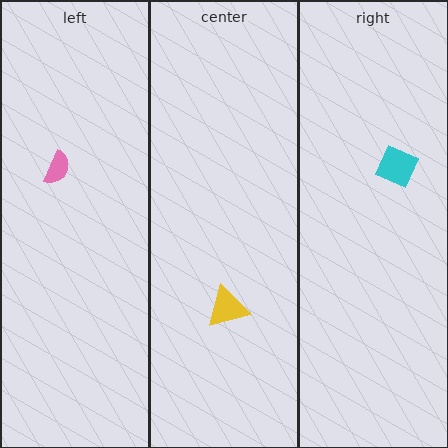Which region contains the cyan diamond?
The right region.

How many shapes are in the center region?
1.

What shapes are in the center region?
The yellow triangle.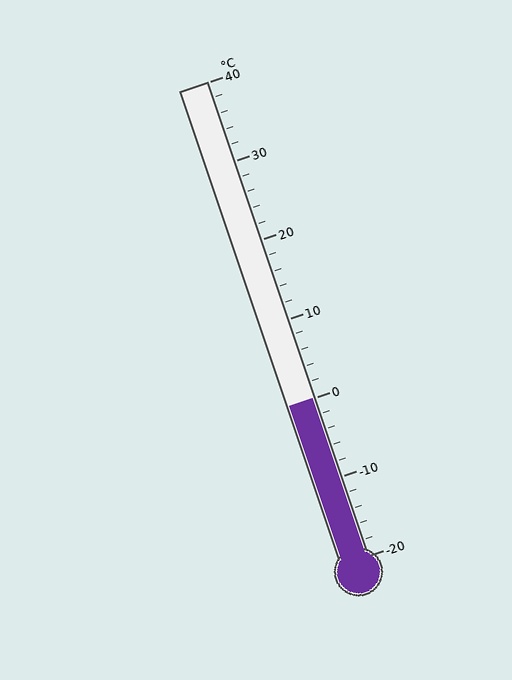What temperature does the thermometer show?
The thermometer shows approximately 0°C.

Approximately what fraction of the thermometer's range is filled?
The thermometer is filled to approximately 35% of its range.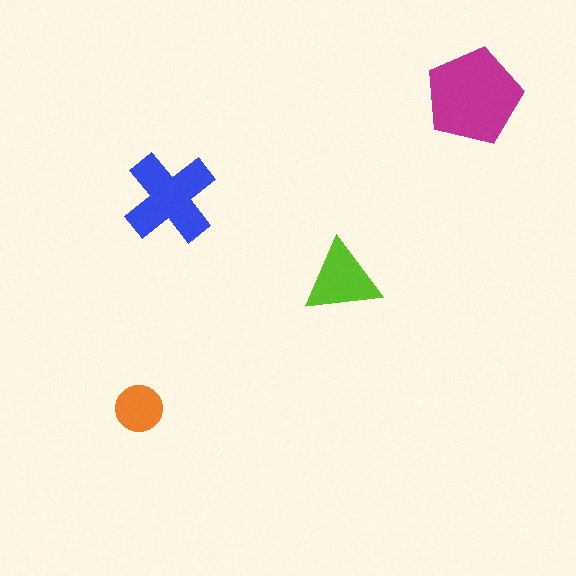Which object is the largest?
The magenta pentagon.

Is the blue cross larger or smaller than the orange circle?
Larger.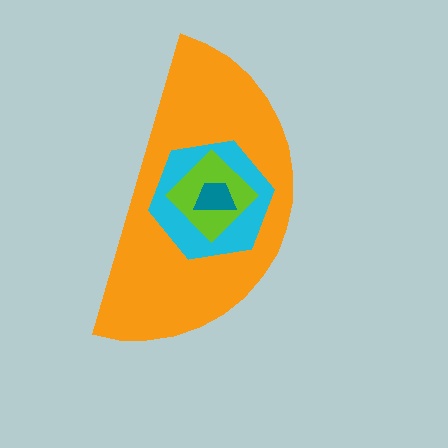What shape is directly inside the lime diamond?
The teal trapezoid.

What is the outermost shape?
The orange semicircle.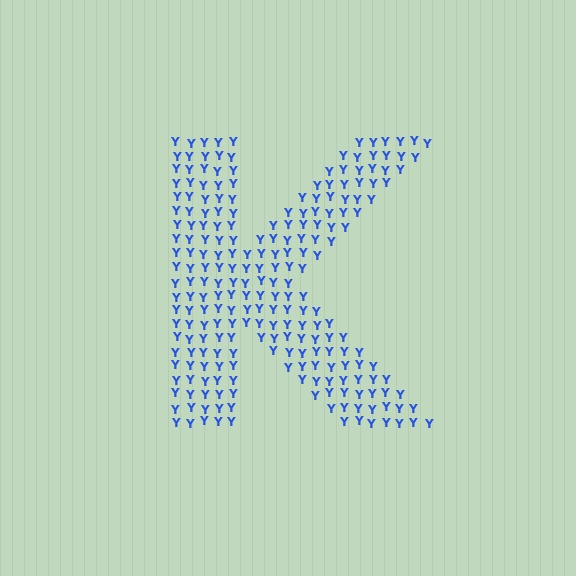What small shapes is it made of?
It is made of small letter Y's.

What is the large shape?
The large shape is the letter K.